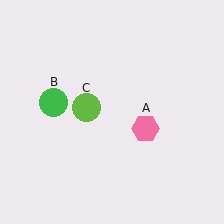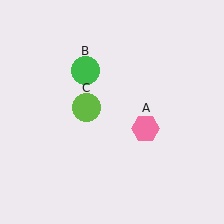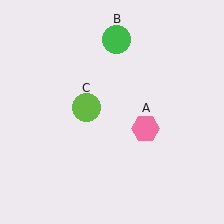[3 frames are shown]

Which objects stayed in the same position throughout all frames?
Pink hexagon (object A) and lime circle (object C) remained stationary.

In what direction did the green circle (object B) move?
The green circle (object B) moved up and to the right.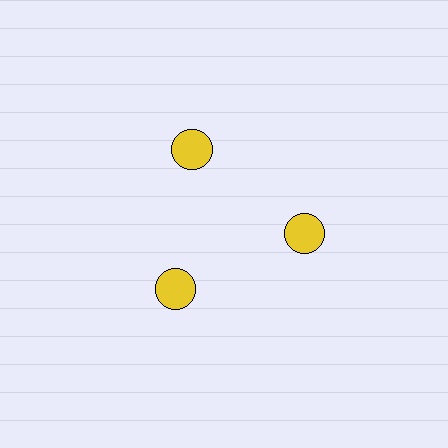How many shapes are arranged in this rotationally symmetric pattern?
There are 3 shapes, arranged in 3 groups of 1.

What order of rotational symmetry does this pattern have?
This pattern has 3-fold rotational symmetry.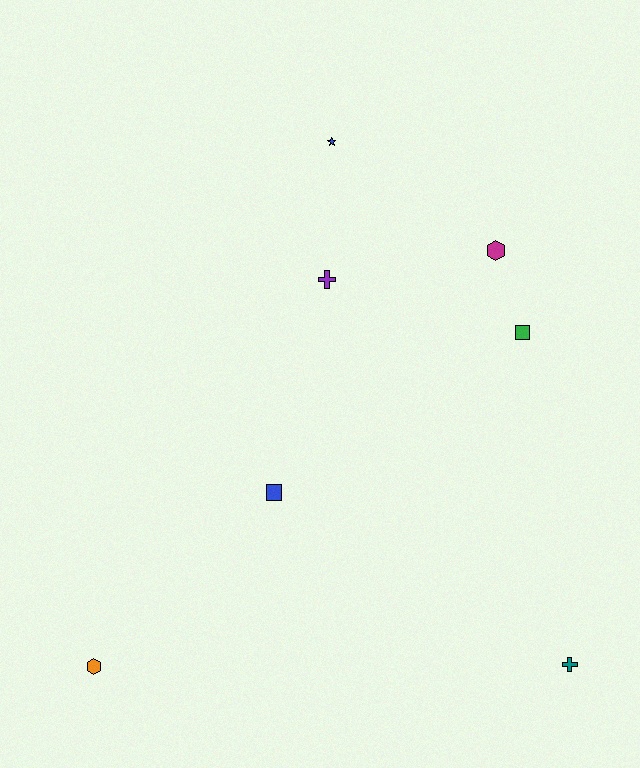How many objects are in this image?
There are 7 objects.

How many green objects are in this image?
There is 1 green object.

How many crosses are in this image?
There are 2 crosses.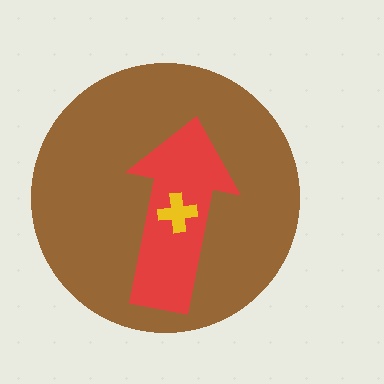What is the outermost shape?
The brown circle.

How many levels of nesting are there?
3.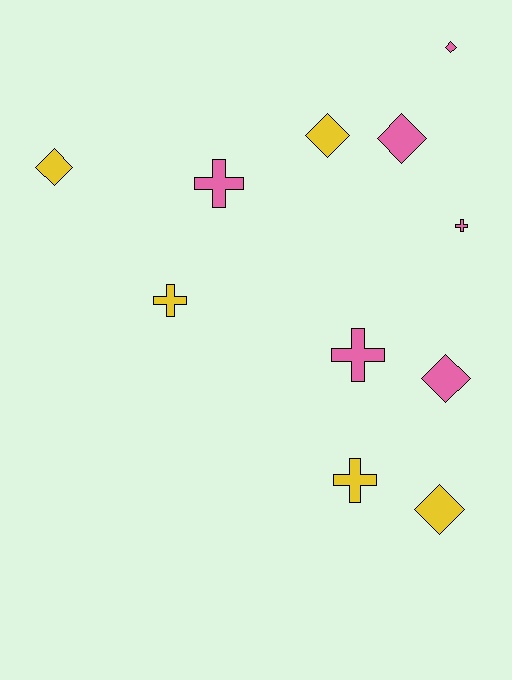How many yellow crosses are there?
There are 2 yellow crosses.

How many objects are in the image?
There are 11 objects.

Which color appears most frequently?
Pink, with 6 objects.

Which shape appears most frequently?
Diamond, with 6 objects.